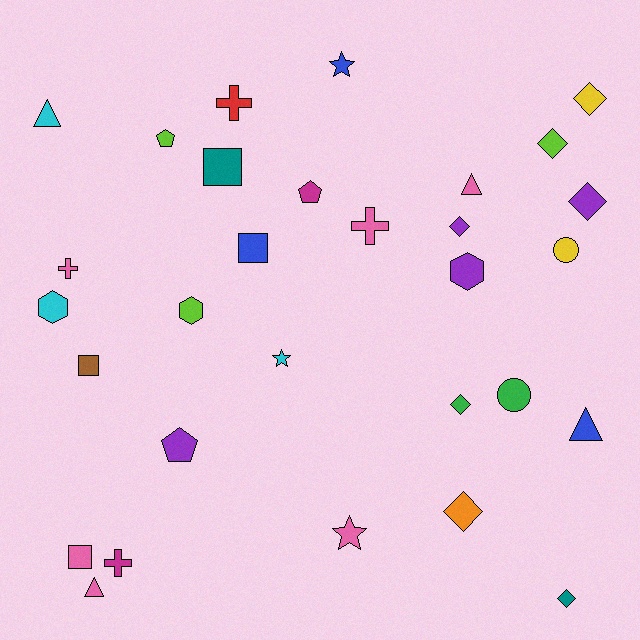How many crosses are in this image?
There are 4 crosses.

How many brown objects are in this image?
There is 1 brown object.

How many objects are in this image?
There are 30 objects.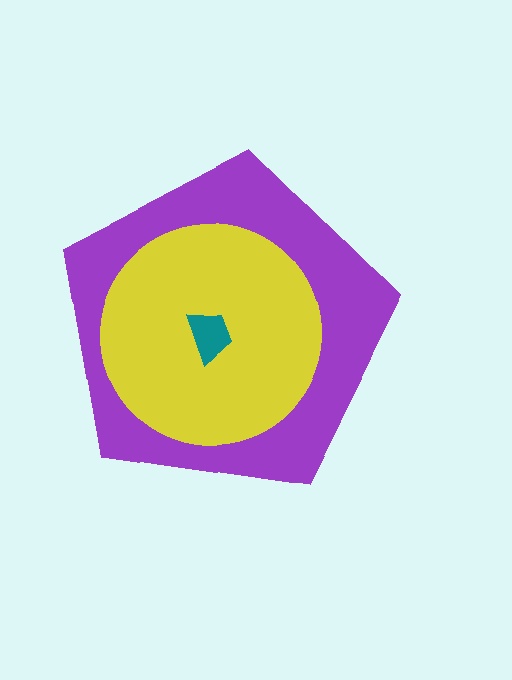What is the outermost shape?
The purple pentagon.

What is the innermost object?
The teal trapezoid.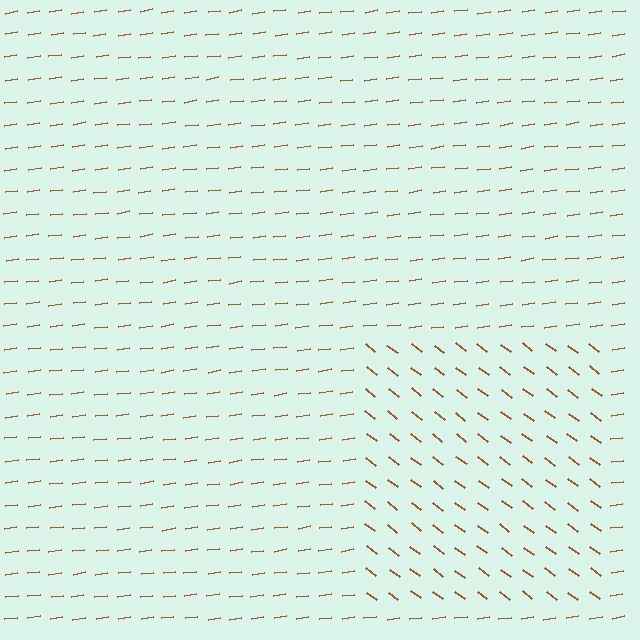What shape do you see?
I see a rectangle.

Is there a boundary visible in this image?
Yes, there is a texture boundary formed by a change in line orientation.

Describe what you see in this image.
The image is filled with small brown line segments. A rectangle region in the image has lines oriented differently from the surrounding lines, creating a visible texture boundary.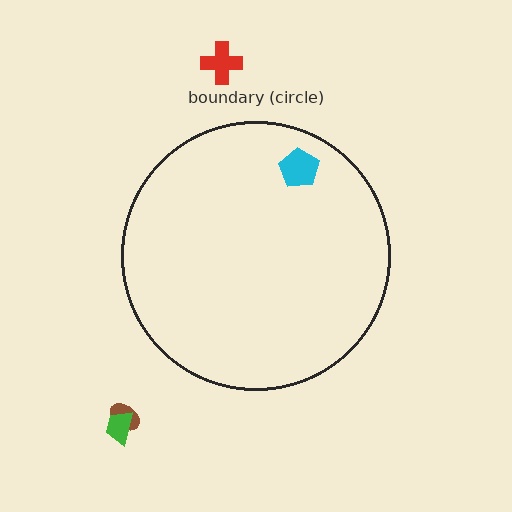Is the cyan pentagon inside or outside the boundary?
Inside.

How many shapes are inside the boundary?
1 inside, 3 outside.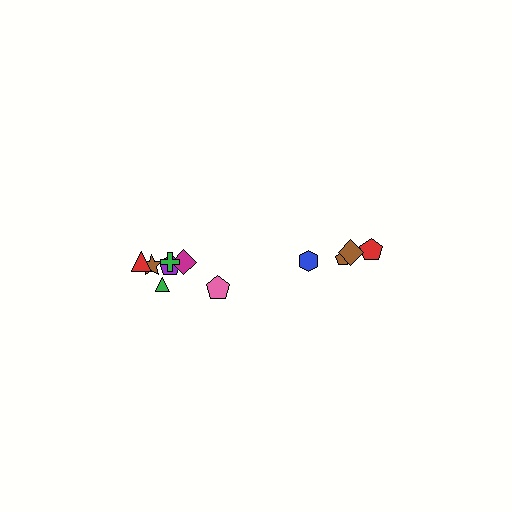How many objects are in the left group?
There are 7 objects.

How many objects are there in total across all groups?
There are 11 objects.